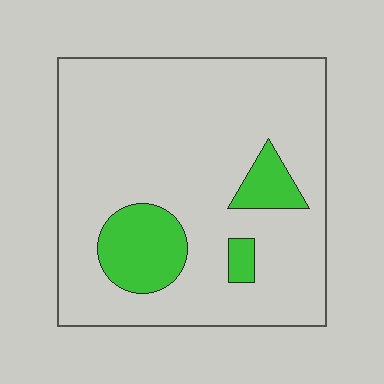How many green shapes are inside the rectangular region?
3.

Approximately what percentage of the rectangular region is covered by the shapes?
Approximately 15%.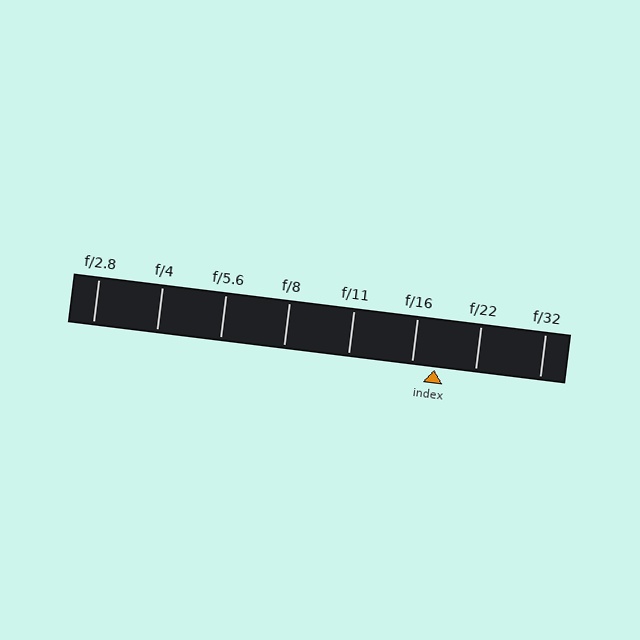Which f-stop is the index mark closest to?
The index mark is closest to f/16.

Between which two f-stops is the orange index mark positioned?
The index mark is between f/16 and f/22.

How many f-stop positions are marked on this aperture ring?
There are 8 f-stop positions marked.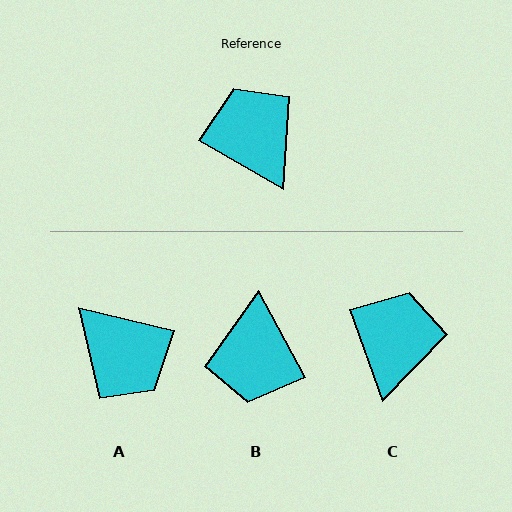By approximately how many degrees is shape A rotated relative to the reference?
Approximately 164 degrees clockwise.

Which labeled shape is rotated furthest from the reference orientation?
A, about 164 degrees away.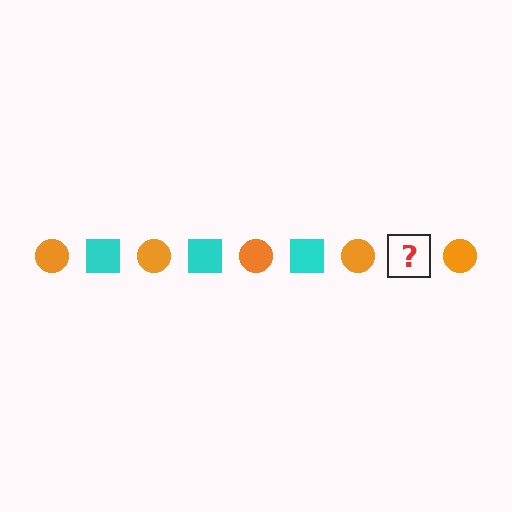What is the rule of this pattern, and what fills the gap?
The rule is that the pattern alternates between orange circle and cyan square. The gap should be filled with a cyan square.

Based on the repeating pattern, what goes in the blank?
The blank should be a cyan square.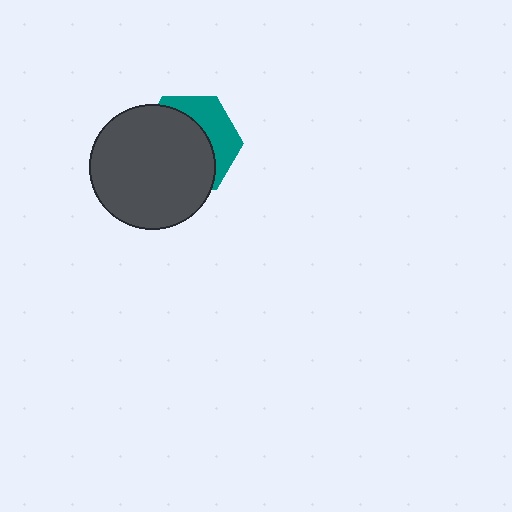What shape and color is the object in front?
The object in front is a dark gray circle.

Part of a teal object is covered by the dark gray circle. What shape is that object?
It is a hexagon.